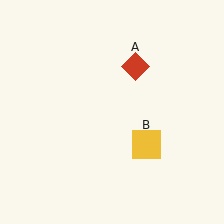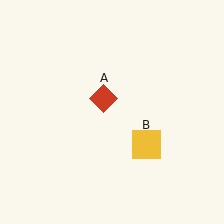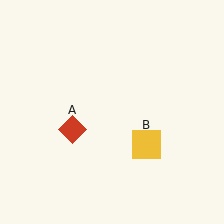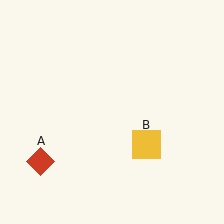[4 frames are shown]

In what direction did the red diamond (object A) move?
The red diamond (object A) moved down and to the left.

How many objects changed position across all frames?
1 object changed position: red diamond (object A).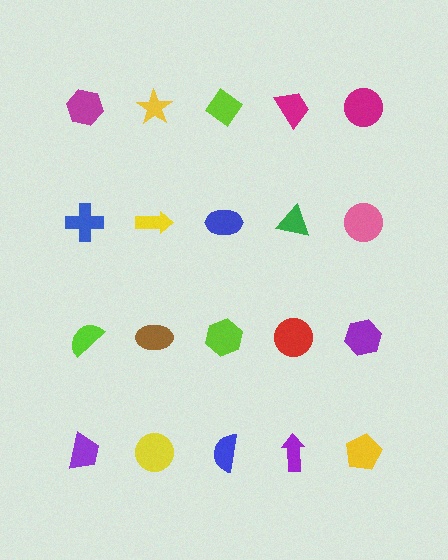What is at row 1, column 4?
A magenta trapezoid.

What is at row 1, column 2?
A yellow star.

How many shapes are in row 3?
5 shapes.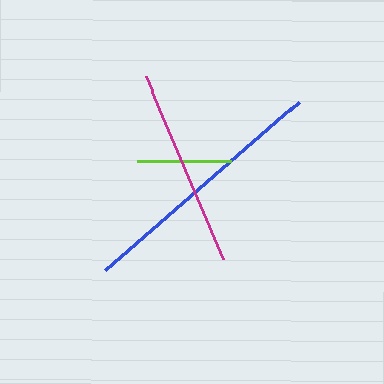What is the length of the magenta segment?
The magenta segment is approximately 199 pixels long.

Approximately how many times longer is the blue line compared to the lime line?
The blue line is approximately 2.7 times the length of the lime line.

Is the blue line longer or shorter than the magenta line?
The blue line is longer than the magenta line.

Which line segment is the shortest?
The lime line is the shortest at approximately 94 pixels.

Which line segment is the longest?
The blue line is the longest at approximately 257 pixels.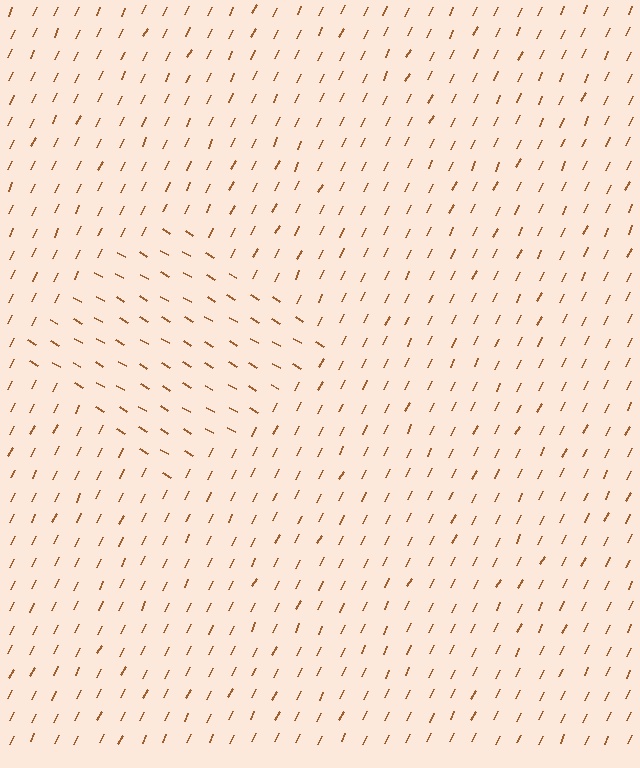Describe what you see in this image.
The image is filled with small brown line segments. A diamond region in the image has lines oriented differently from the surrounding lines, creating a visible texture boundary.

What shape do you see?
I see a diamond.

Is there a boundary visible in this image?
Yes, there is a texture boundary formed by a change in line orientation.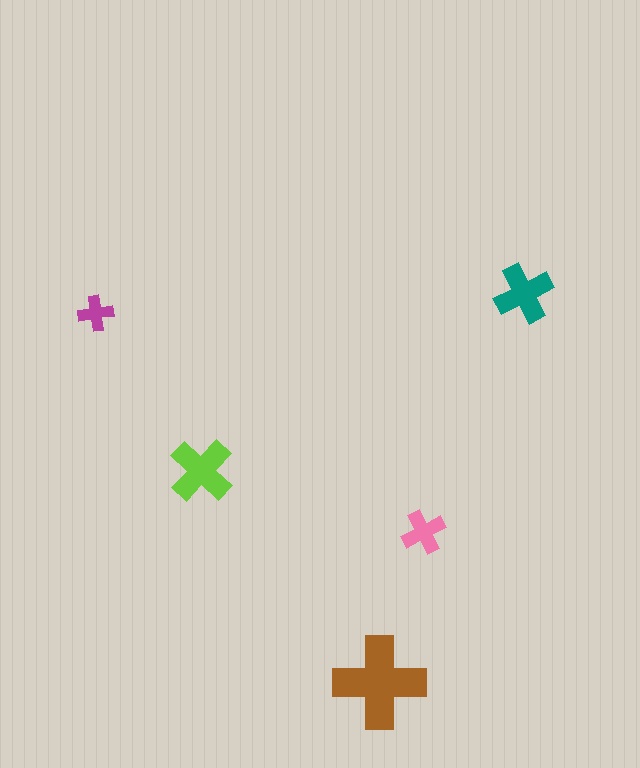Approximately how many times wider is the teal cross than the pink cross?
About 1.5 times wider.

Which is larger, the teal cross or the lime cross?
The lime one.